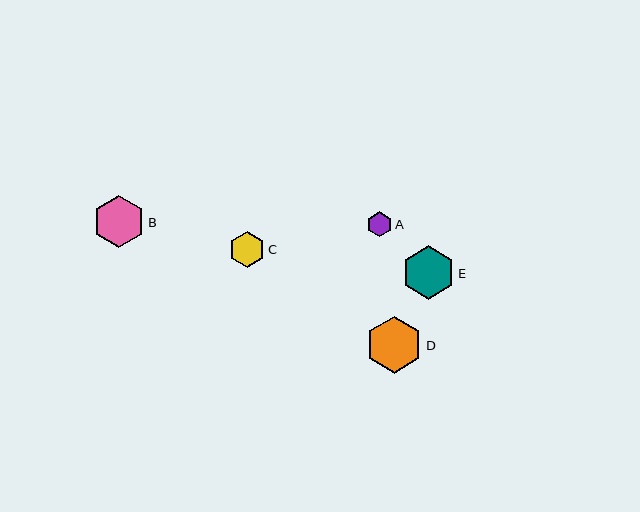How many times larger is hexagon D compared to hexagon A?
Hexagon D is approximately 2.3 times the size of hexagon A.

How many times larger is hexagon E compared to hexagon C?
Hexagon E is approximately 1.5 times the size of hexagon C.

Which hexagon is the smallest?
Hexagon A is the smallest with a size of approximately 25 pixels.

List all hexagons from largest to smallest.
From largest to smallest: D, E, B, C, A.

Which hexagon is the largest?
Hexagon D is the largest with a size of approximately 57 pixels.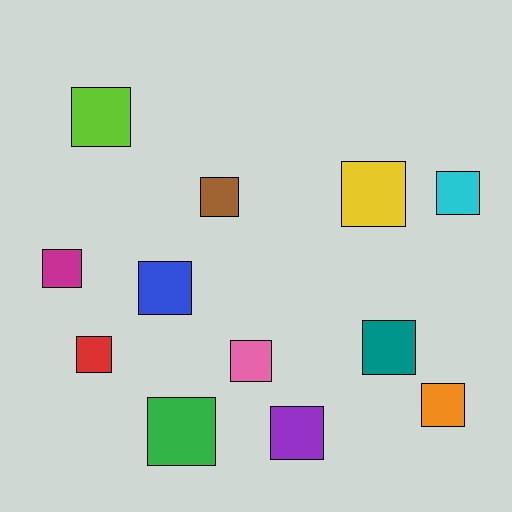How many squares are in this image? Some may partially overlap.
There are 12 squares.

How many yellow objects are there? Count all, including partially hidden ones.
There is 1 yellow object.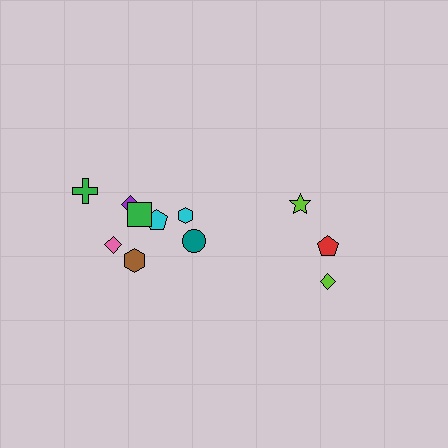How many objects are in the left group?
There are 7 objects.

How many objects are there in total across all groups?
There are 11 objects.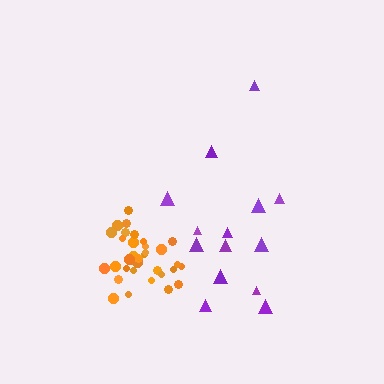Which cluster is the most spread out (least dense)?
Purple.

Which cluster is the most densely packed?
Orange.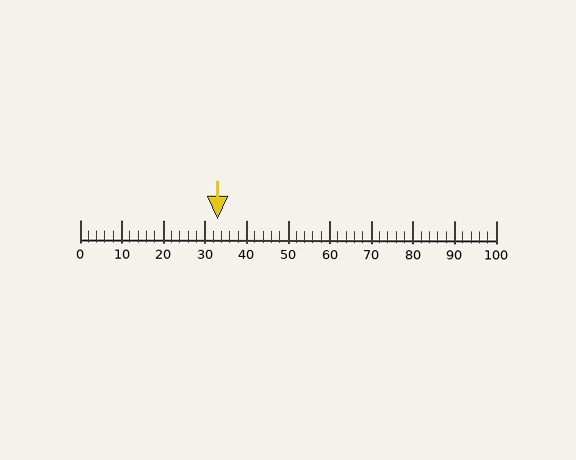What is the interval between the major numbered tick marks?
The major tick marks are spaced 10 units apart.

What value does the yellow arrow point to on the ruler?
The yellow arrow points to approximately 33.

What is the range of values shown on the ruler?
The ruler shows values from 0 to 100.